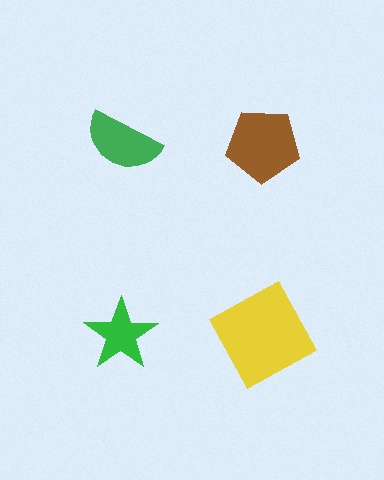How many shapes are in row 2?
2 shapes.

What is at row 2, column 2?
A yellow square.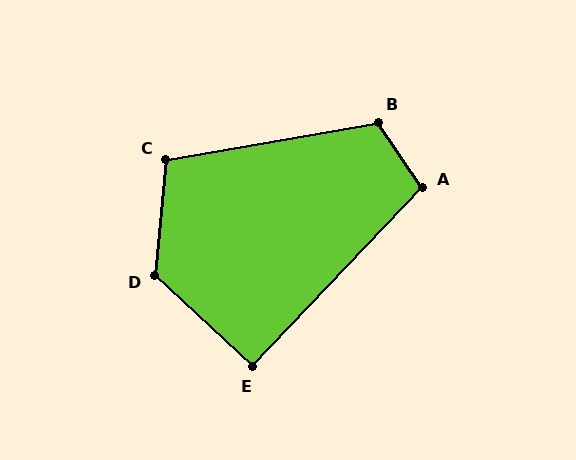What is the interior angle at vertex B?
Approximately 114 degrees (obtuse).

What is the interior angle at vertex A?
Approximately 103 degrees (obtuse).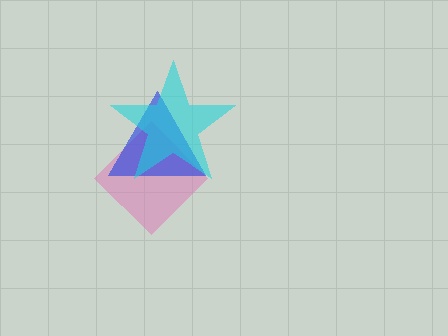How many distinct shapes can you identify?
There are 3 distinct shapes: a pink diamond, a blue triangle, a cyan star.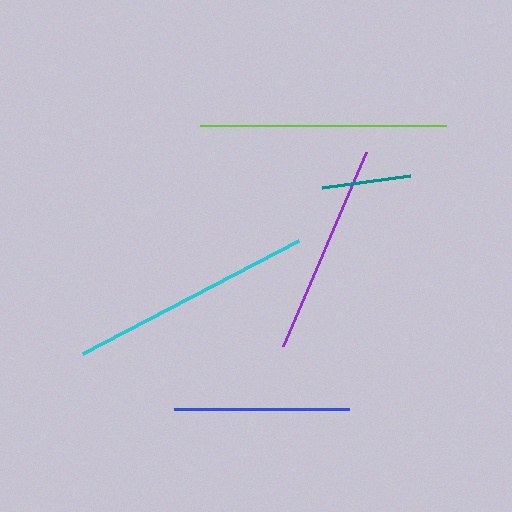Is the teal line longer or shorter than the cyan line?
The cyan line is longer than the teal line.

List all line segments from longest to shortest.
From longest to shortest: lime, cyan, purple, blue, teal.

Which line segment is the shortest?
The teal line is the shortest at approximately 88 pixels.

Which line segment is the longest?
The lime line is the longest at approximately 245 pixels.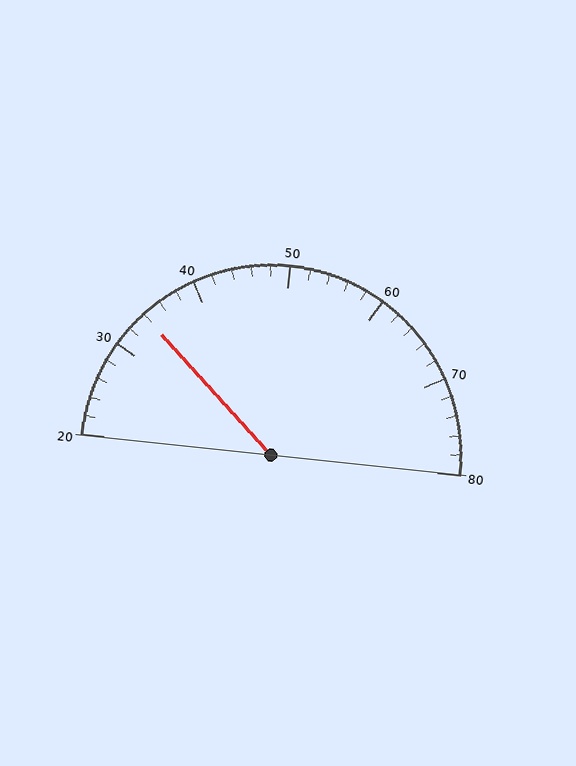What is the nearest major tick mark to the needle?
The nearest major tick mark is 30.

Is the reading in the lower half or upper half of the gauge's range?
The reading is in the lower half of the range (20 to 80).